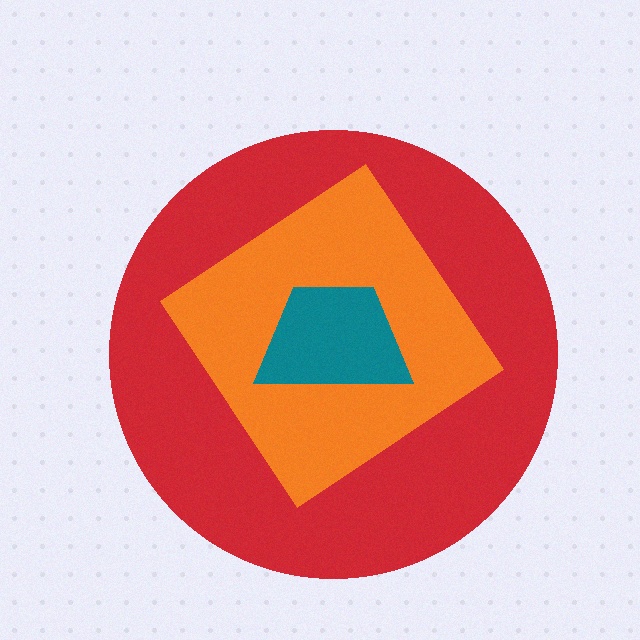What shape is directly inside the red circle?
The orange diamond.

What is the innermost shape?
The teal trapezoid.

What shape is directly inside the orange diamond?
The teal trapezoid.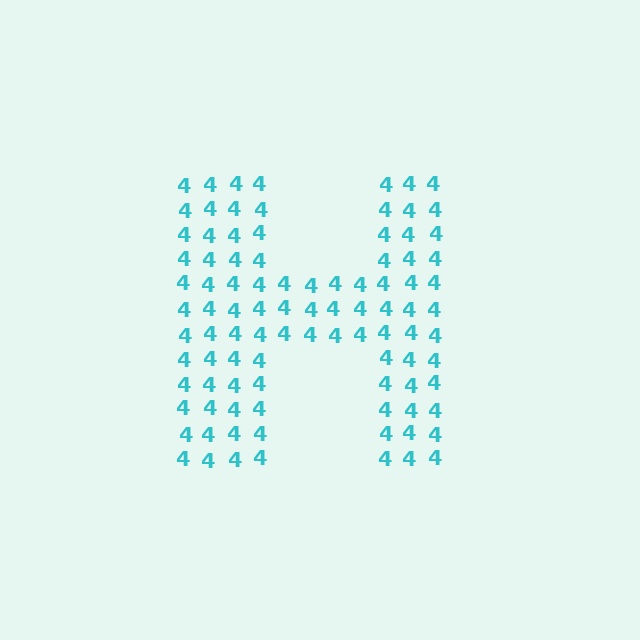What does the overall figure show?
The overall figure shows the letter H.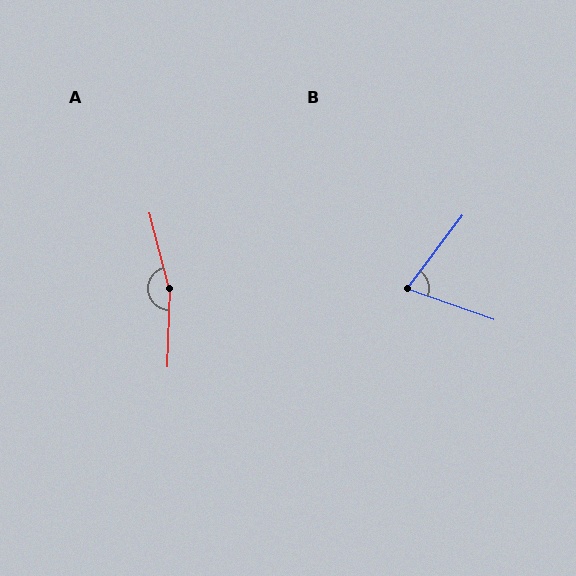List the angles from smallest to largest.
B (72°), A (164°).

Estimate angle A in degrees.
Approximately 164 degrees.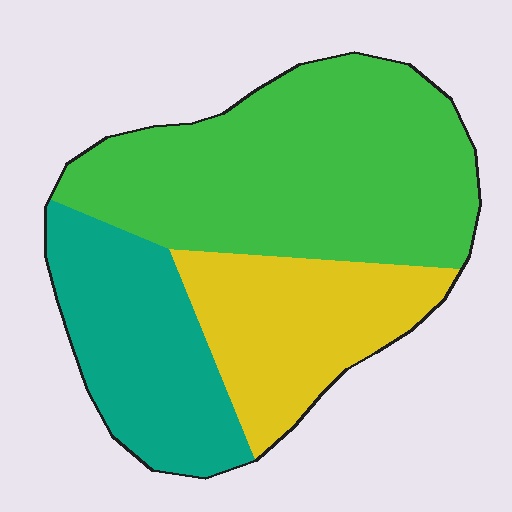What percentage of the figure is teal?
Teal covers 26% of the figure.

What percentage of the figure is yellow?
Yellow covers around 25% of the figure.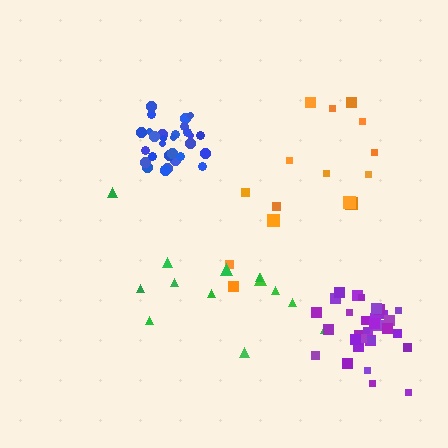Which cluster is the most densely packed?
Blue.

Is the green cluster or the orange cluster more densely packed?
Green.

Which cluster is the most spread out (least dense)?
Orange.